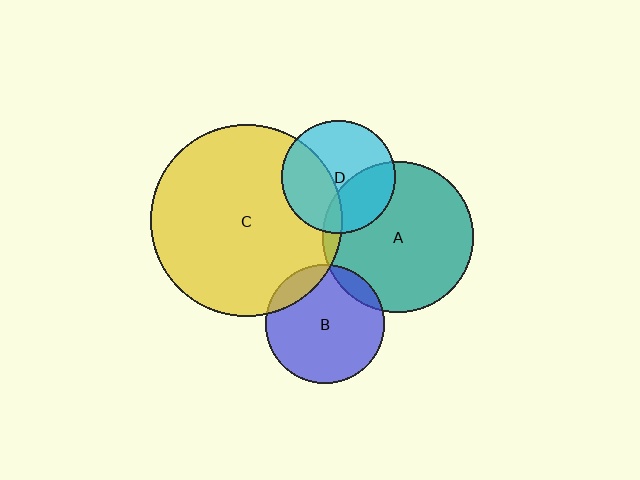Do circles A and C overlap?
Yes.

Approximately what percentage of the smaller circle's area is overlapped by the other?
Approximately 5%.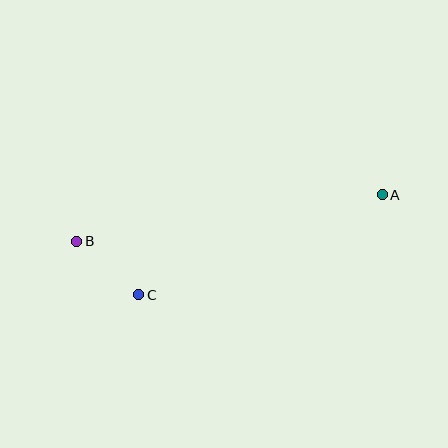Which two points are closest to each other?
Points B and C are closest to each other.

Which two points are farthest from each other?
Points A and B are farthest from each other.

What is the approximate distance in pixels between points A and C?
The distance between A and C is approximately 263 pixels.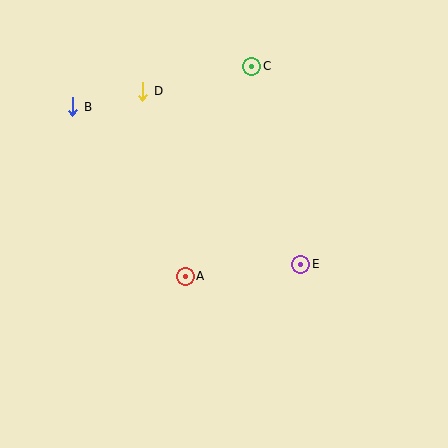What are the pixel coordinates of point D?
Point D is at (143, 91).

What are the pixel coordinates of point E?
Point E is at (301, 264).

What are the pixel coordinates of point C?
Point C is at (252, 66).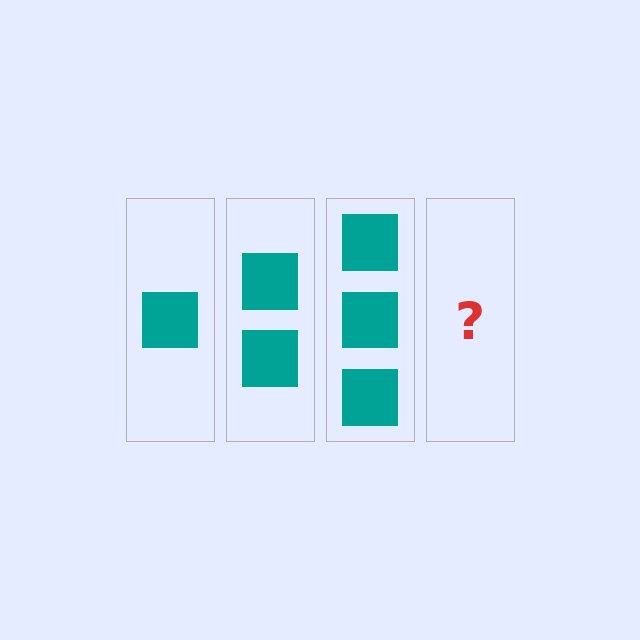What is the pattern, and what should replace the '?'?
The pattern is that each step adds one more square. The '?' should be 4 squares.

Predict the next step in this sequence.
The next step is 4 squares.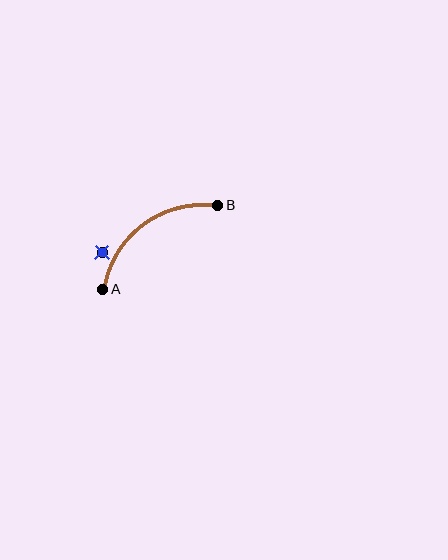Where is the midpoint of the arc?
The arc midpoint is the point on the curve farthest from the straight line joining A and B. It sits above and to the left of that line.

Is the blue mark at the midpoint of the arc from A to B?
No — the blue mark does not lie on the arc at all. It sits slightly outside the curve.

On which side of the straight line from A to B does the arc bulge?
The arc bulges above and to the left of the straight line connecting A and B.